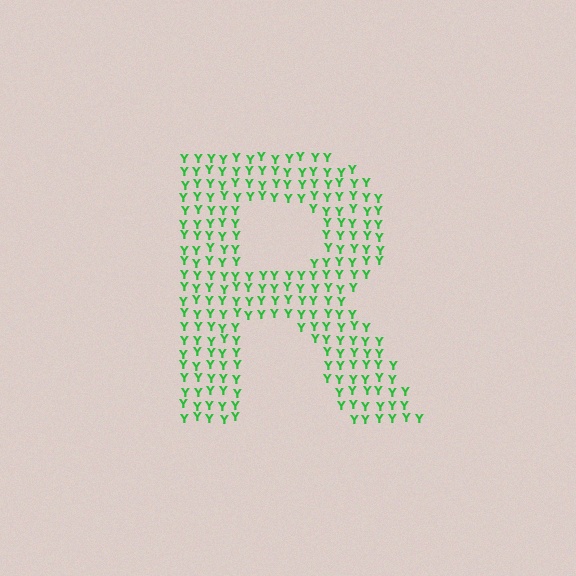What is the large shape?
The large shape is the letter R.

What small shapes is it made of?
It is made of small letter Y's.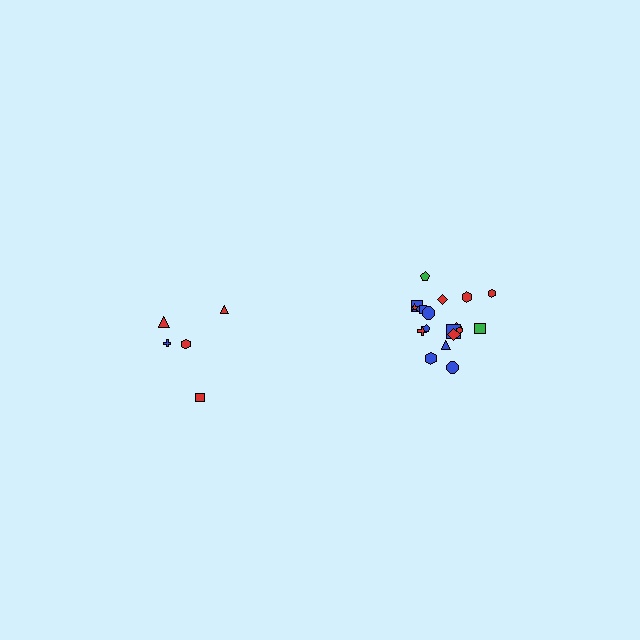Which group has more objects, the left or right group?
The right group.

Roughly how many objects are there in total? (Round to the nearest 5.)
Roughly 25 objects in total.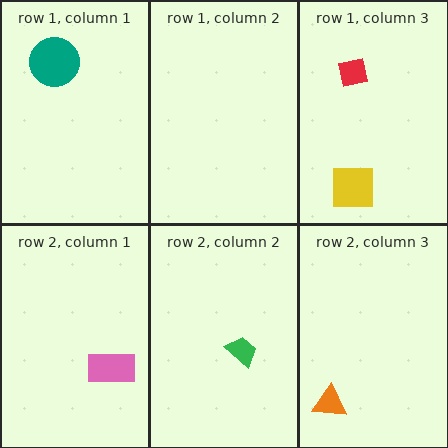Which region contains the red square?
The row 1, column 3 region.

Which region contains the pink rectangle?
The row 2, column 1 region.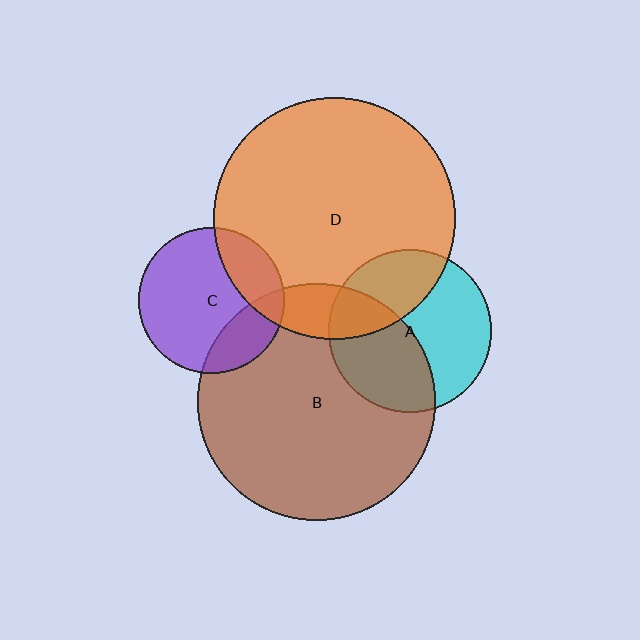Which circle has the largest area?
Circle D (orange).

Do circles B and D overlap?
Yes.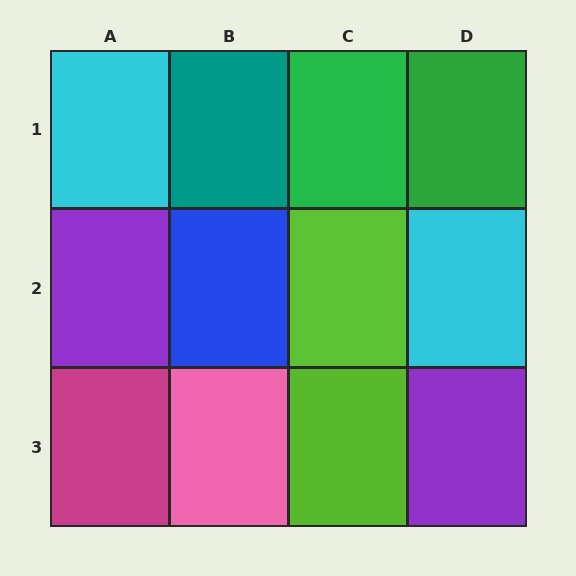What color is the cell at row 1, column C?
Green.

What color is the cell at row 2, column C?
Lime.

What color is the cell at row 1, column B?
Teal.